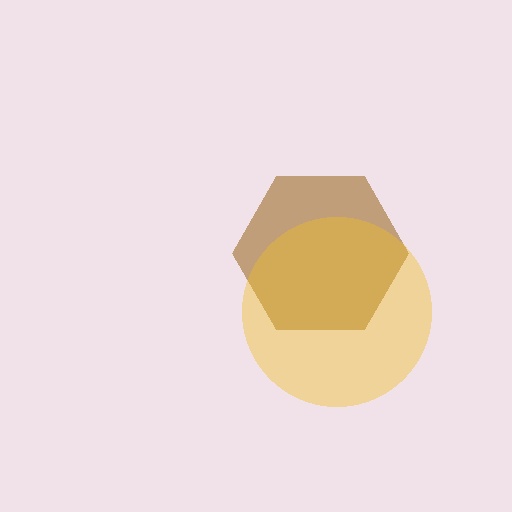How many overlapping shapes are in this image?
There are 2 overlapping shapes in the image.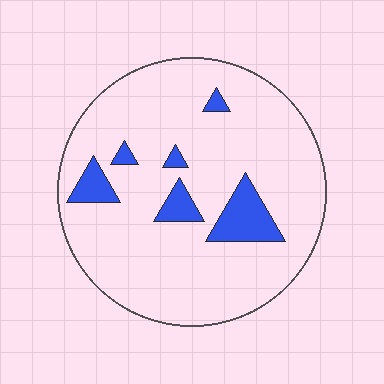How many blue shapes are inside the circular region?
6.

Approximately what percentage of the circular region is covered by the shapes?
Approximately 10%.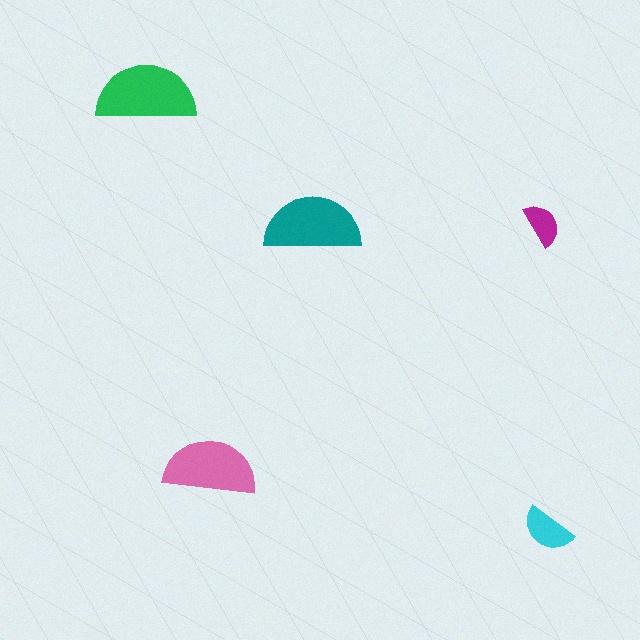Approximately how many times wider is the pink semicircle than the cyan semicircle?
About 1.5 times wider.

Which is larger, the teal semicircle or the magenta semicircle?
The teal one.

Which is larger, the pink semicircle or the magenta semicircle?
The pink one.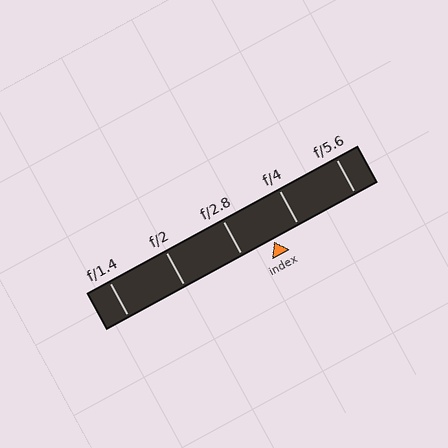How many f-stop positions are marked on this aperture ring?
There are 5 f-stop positions marked.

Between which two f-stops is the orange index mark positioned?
The index mark is between f/2.8 and f/4.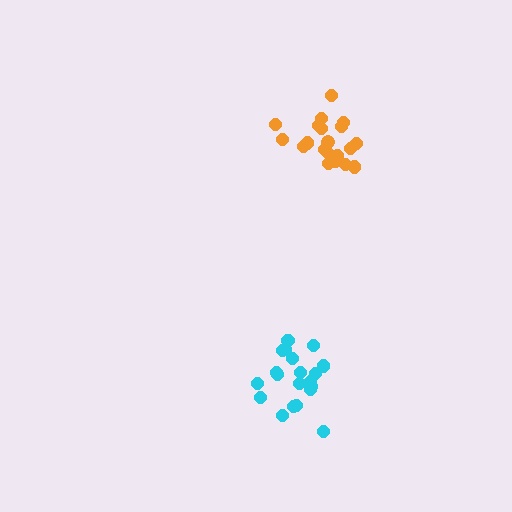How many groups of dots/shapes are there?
There are 2 groups.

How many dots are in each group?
Group 1: 20 dots, Group 2: 20 dots (40 total).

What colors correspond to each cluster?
The clusters are colored: cyan, orange.